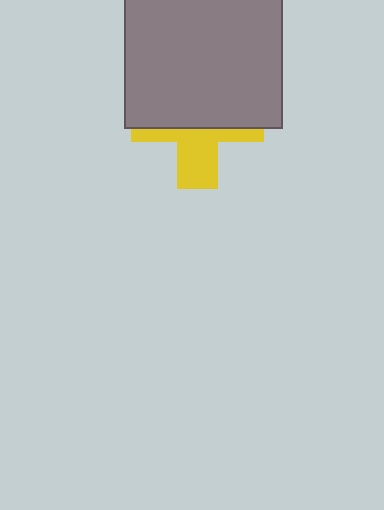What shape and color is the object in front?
The object in front is a gray square.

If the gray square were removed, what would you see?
You would see the complete yellow cross.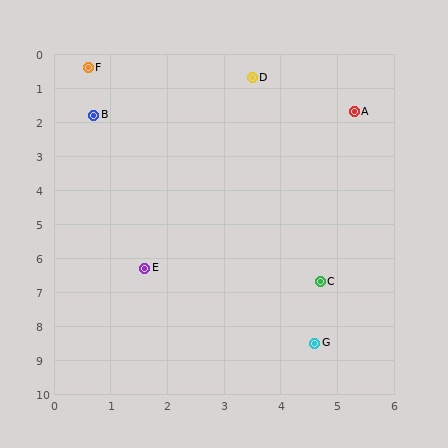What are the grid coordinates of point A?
Point A is at approximately (5.3, 1.7).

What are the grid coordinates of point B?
Point B is at approximately (0.7, 1.8).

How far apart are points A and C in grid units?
Points A and C are about 5.0 grid units apart.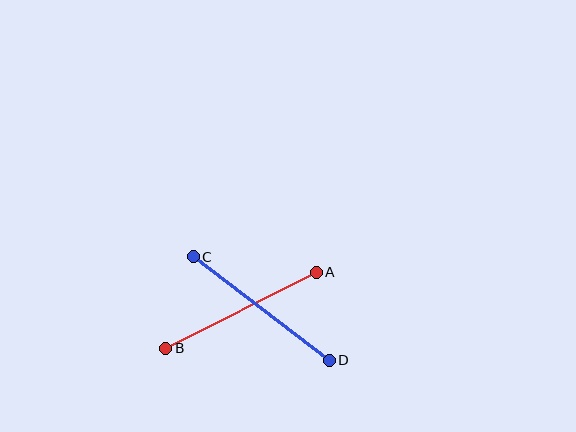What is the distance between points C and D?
The distance is approximately 171 pixels.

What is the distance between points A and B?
The distance is approximately 168 pixels.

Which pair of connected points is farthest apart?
Points C and D are farthest apart.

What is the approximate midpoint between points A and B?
The midpoint is at approximately (241, 310) pixels.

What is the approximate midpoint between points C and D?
The midpoint is at approximately (261, 308) pixels.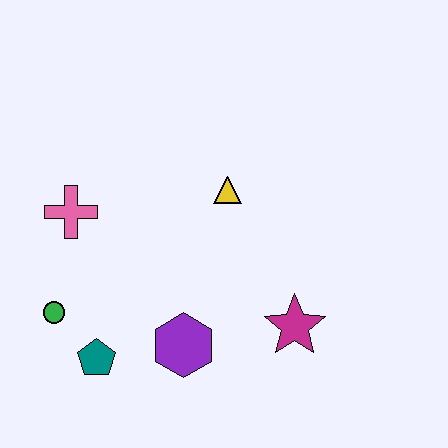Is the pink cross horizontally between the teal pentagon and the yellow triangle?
No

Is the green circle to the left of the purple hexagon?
Yes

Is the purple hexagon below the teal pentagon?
No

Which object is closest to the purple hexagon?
The teal pentagon is closest to the purple hexagon.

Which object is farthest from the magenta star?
The pink cross is farthest from the magenta star.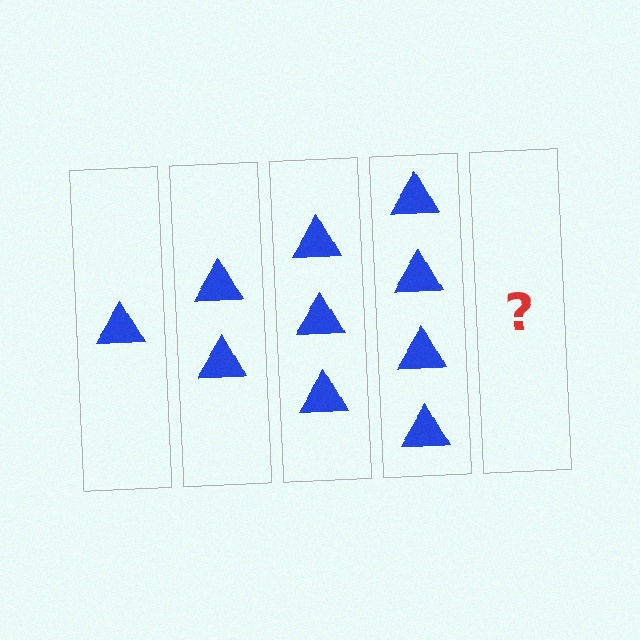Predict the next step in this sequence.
The next step is 5 triangles.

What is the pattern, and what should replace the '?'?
The pattern is that each step adds one more triangle. The '?' should be 5 triangles.